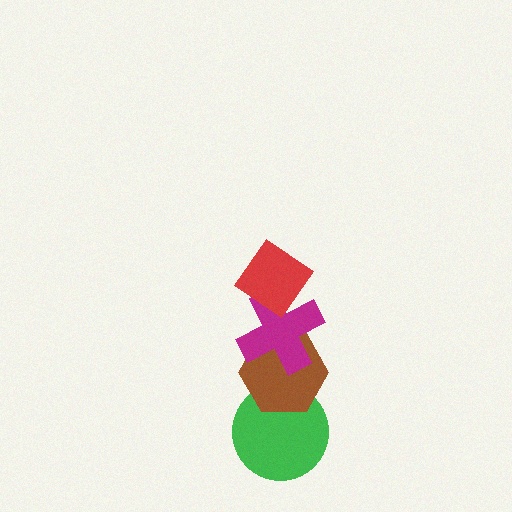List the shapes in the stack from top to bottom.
From top to bottom: the red diamond, the magenta cross, the brown hexagon, the green circle.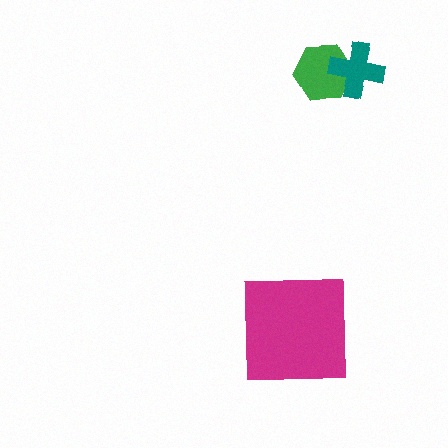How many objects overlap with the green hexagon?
1 object overlaps with the green hexagon.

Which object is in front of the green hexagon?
The teal cross is in front of the green hexagon.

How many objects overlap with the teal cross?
1 object overlaps with the teal cross.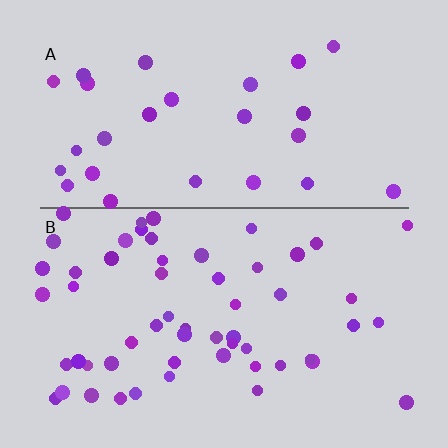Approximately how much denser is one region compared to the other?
Approximately 2.0× — region B over region A.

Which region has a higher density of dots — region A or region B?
B (the bottom).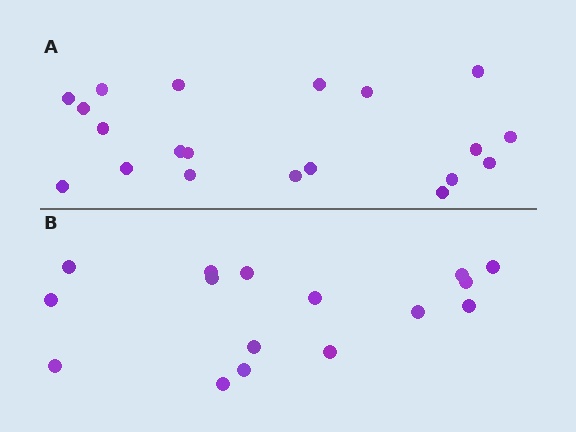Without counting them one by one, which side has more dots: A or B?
Region A (the top region) has more dots.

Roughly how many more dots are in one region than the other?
Region A has about 4 more dots than region B.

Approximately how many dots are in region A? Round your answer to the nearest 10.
About 20 dots.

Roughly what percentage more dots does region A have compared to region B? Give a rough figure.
About 25% more.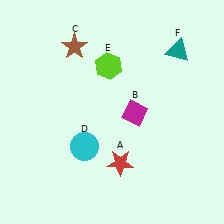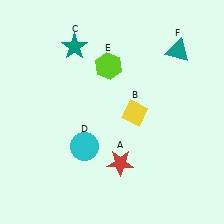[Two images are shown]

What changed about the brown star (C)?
In Image 1, C is brown. In Image 2, it changed to teal.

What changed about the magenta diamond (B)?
In Image 1, B is magenta. In Image 2, it changed to yellow.